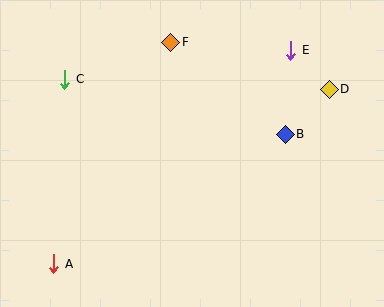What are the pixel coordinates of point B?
Point B is at (285, 134).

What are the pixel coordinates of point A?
Point A is at (54, 264).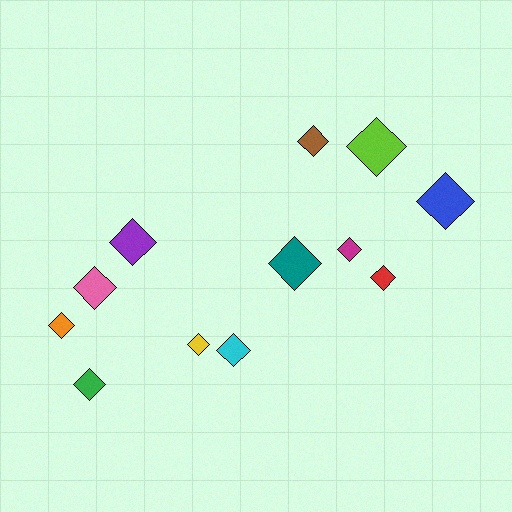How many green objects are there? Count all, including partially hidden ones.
There is 1 green object.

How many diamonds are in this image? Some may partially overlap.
There are 12 diamonds.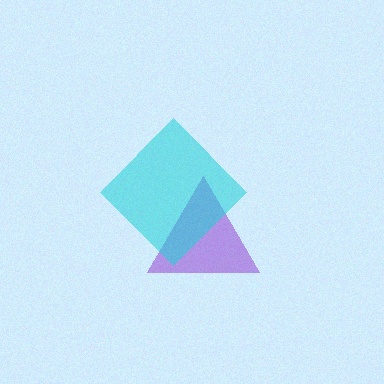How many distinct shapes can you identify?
There are 2 distinct shapes: a purple triangle, a cyan diamond.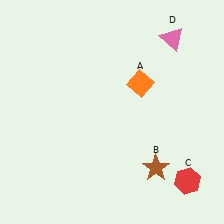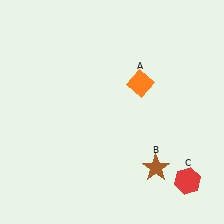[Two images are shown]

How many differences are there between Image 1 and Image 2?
There is 1 difference between the two images.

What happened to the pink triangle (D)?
The pink triangle (D) was removed in Image 2. It was in the top-right area of Image 1.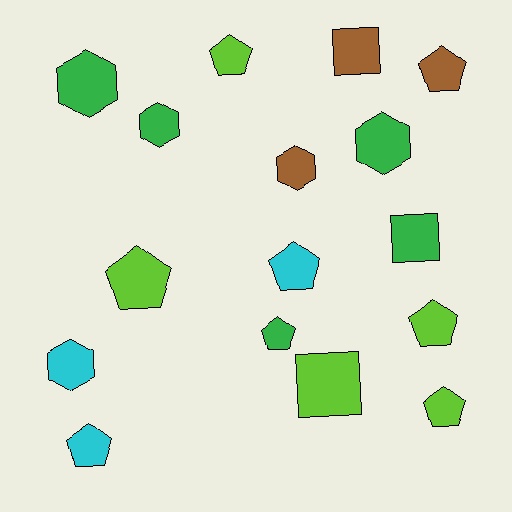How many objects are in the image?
There are 16 objects.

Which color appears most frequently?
Lime, with 5 objects.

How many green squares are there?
There is 1 green square.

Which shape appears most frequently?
Pentagon, with 8 objects.